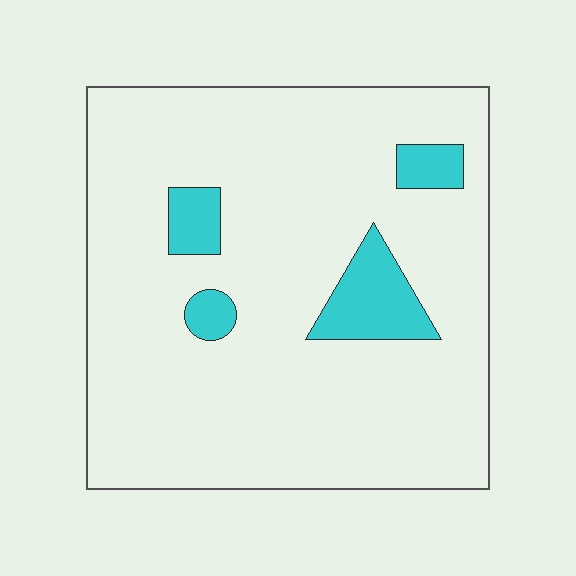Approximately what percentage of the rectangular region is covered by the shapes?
Approximately 10%.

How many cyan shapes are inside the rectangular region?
4.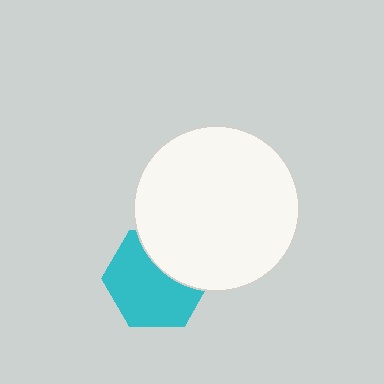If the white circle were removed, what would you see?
You would see the complete cyan hexagon.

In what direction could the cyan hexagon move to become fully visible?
The cyan hexagon could move down. That would shift it out from behind the white circle entirely.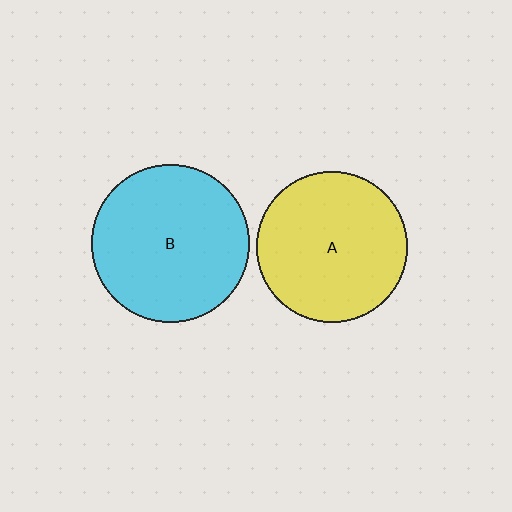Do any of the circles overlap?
No, none of the circles overlap.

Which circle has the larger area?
Circle B (cyan).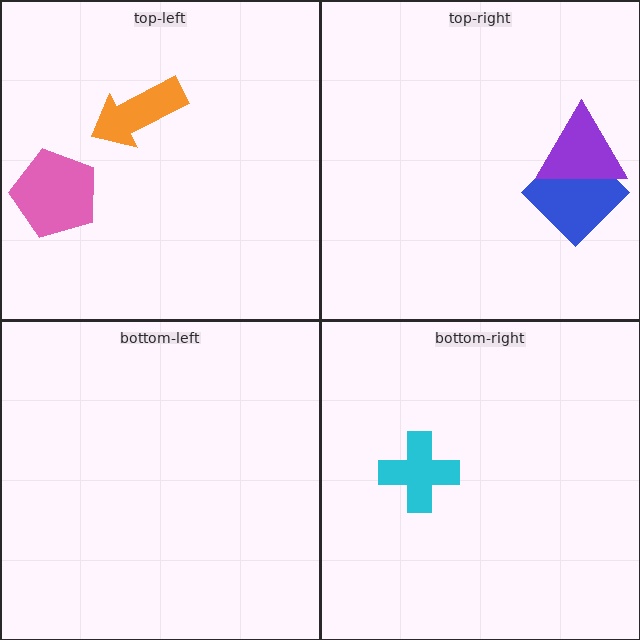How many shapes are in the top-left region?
2.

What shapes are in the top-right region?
The blue diamond, the purple triangle.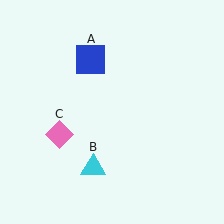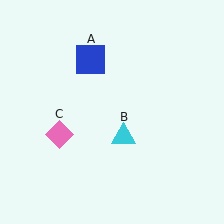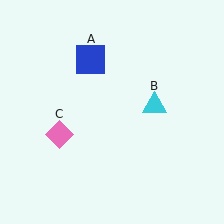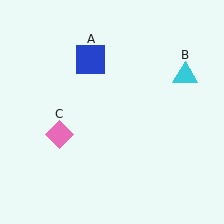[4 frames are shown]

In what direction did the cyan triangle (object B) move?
The cyan triangle (object B) moved up and to the right.